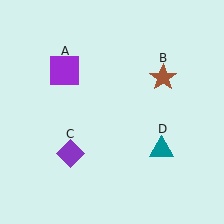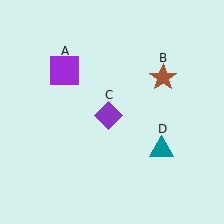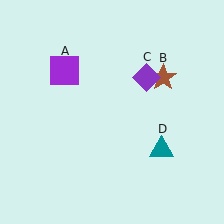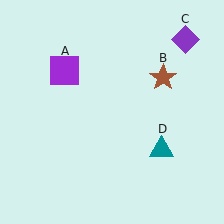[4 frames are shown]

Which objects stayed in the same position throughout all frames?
Purple square (object A) and brown star (object B) and teal triangle (object D) remained stationary.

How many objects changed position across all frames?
1 object changed position: purple diamond (object C).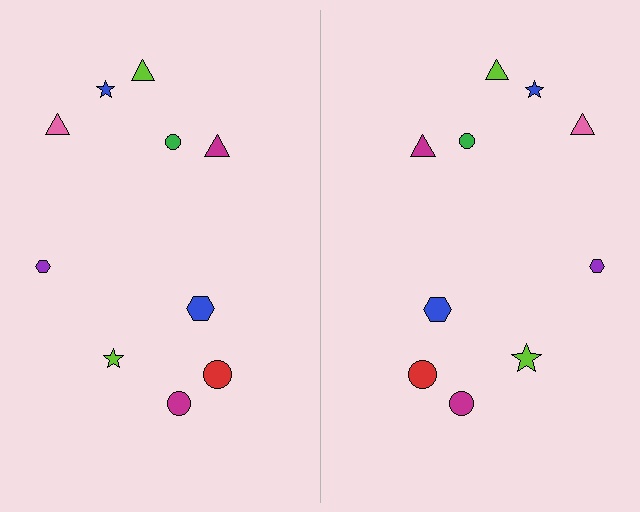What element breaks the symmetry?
The lime star on the right side has a different size than its mirror counterpart.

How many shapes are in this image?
There are 20 shapes in this image.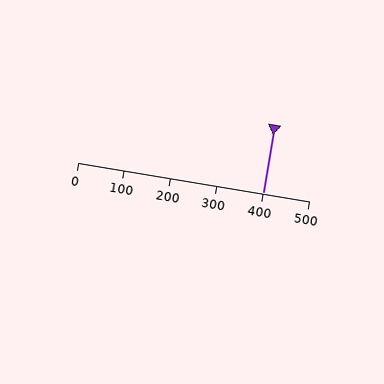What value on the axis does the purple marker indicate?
The marker indicates approximately 400.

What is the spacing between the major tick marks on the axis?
The major ticks are spaced 100 apart.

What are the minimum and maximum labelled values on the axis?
The axis runs from 0 to 500.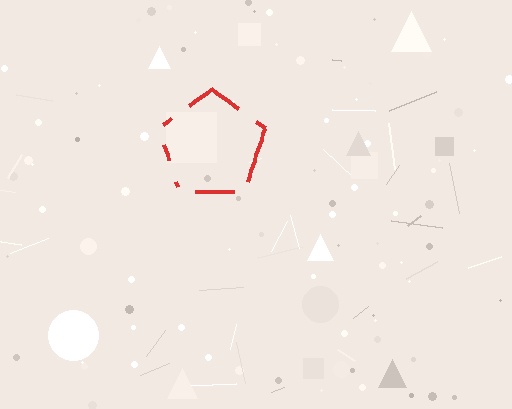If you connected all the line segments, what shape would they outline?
They would outline a pentagon.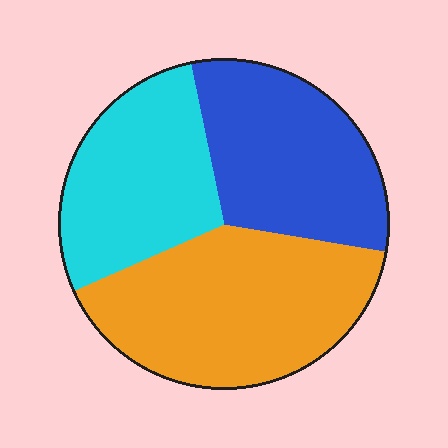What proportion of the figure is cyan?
Cyan covers roughly 30% of the figure.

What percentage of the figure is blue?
Blue takes up about one third (1/3) of the figure.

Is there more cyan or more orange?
Orange.